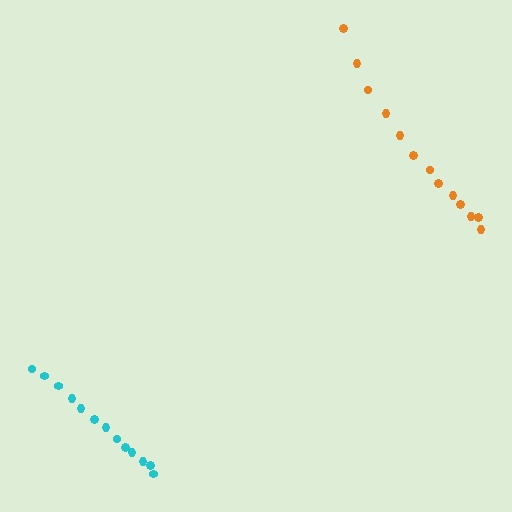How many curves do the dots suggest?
There are 2 distinct paths.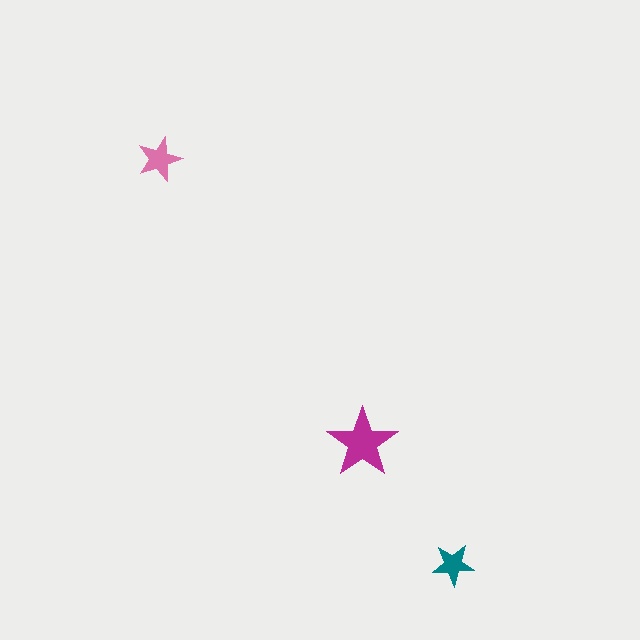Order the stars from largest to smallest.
the magenta one, the pink one, the teal one.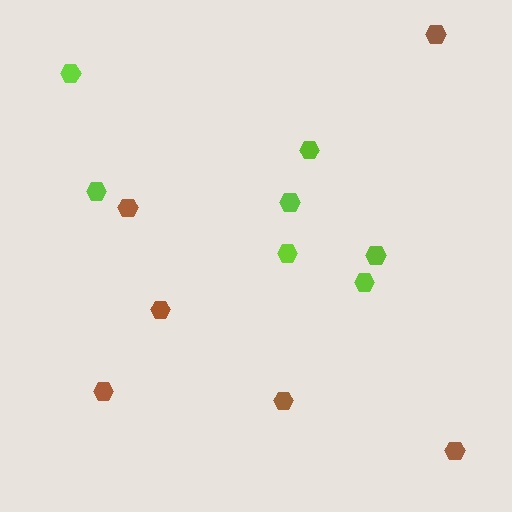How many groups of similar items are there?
There are 2 groups: one group of lime hexagons (7) and one group of brown hexagons (6).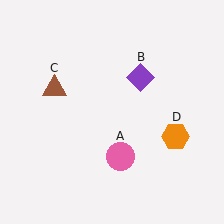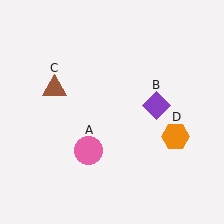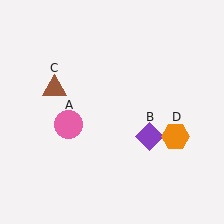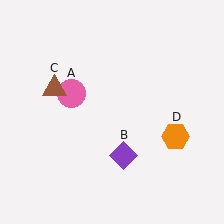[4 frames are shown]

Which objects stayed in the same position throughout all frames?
Brown triangle (object C) and orange hexagon (object D) remained stationary.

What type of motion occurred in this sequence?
The pink circle (object A), purple diamond (object B) rotated clockwise around the center of the scene.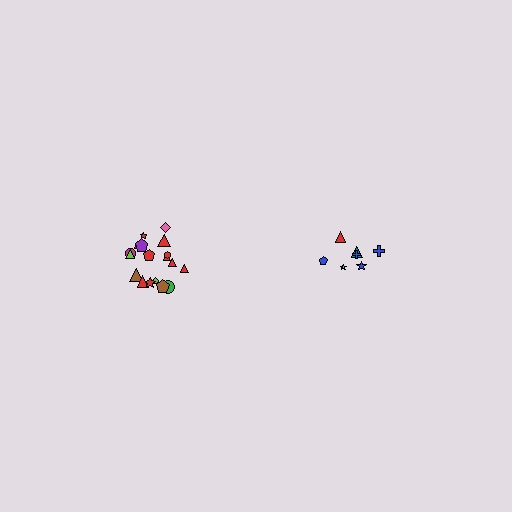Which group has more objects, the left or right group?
The left group.